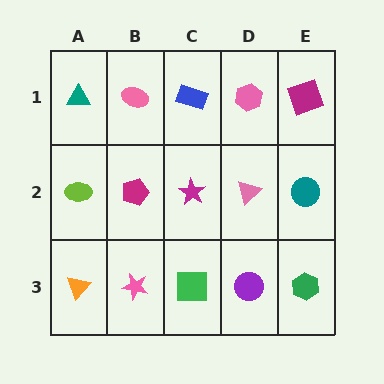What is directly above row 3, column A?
A lime ellipse.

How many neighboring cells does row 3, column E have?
2.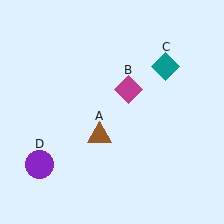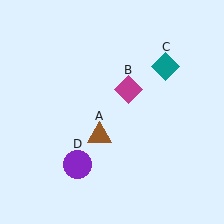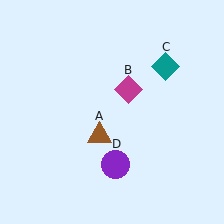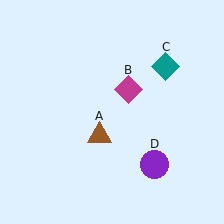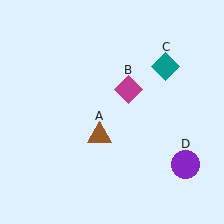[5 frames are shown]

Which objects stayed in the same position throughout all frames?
Brown triangle (object A) and magenta diamond (object B) and teal diamond (object C) remained stationary.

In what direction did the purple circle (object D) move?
The purple circle (object D) moved right.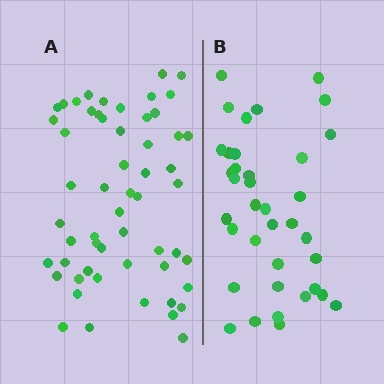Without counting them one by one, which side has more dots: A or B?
Region A (the left region) has more dots.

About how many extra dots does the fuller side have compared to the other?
Region A has approximately 20 more dots than region B.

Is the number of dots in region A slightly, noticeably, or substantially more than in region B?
Region A has substantially more. The ratio is roughly 1.5 to 1.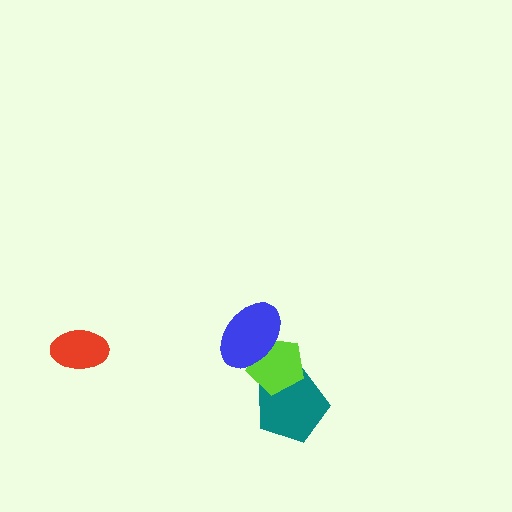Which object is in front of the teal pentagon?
The lime pentagon is in front of the teal pentagon.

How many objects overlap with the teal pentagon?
1 object overlaps with the teal pentagon.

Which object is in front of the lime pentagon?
The blue ellipse is in front of the lime pentagon.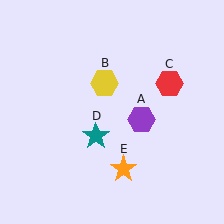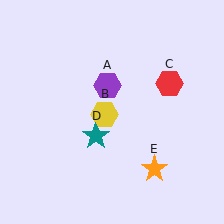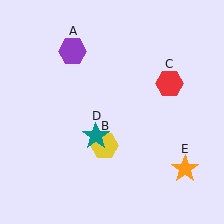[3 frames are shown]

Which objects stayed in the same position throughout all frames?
Red hexagon (object C) and teal star (object D) remained stationary.